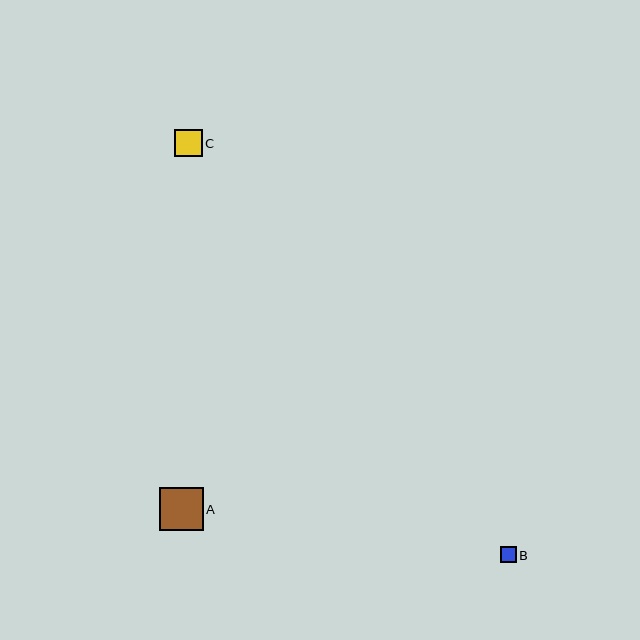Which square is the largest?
Square A is the largest with a size of approximately 43 pixels.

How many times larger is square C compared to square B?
Square C is approximately 1.7 times the size of square B.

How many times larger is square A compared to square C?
Square A is approximately 1.6 times the size of square C.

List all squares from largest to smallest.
From largest to smallest: A, C, B.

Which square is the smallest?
Square B is the smallest with a size of approximately 16 pixels.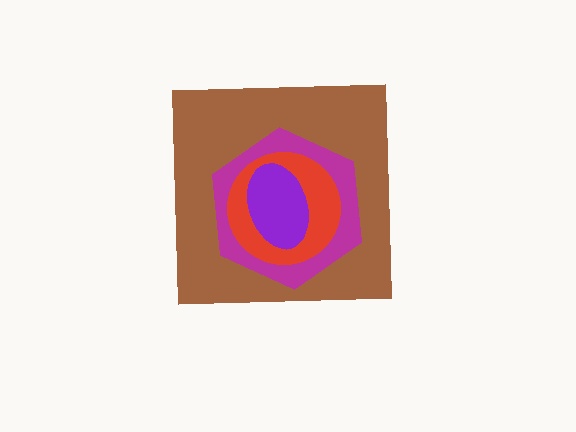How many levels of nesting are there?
4.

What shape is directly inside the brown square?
The magenta hexagon.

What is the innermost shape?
The purple ellipse.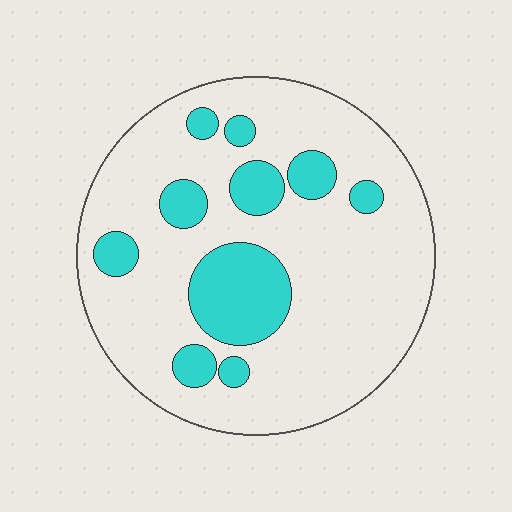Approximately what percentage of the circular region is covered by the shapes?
Approximately 20%.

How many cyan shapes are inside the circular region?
10.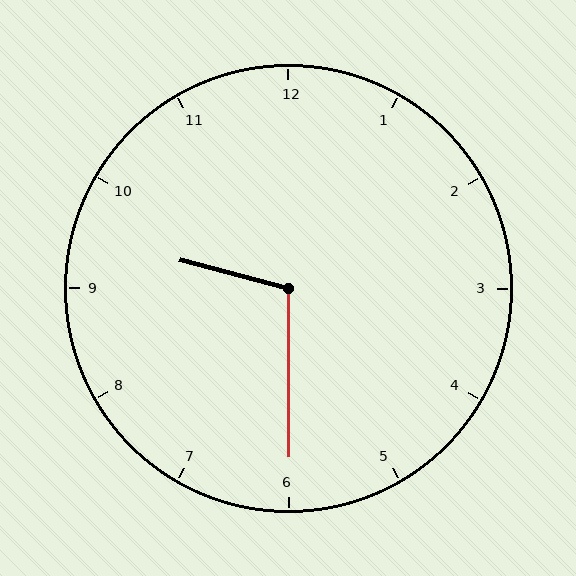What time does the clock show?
9:30.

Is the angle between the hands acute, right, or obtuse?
It is obtuse.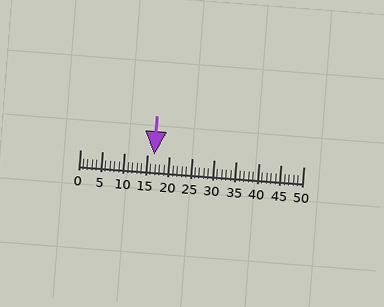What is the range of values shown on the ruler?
The ruler shows values from 0 to 50.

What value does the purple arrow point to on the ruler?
The purple arrow points to approximately 17.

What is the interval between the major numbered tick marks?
The major tick marks are spaced 5 units apart.